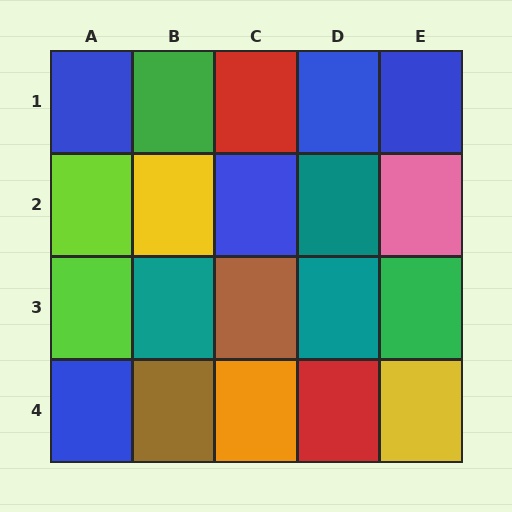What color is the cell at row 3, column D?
Teal.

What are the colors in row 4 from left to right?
Blue, brown, orange, red, yellow.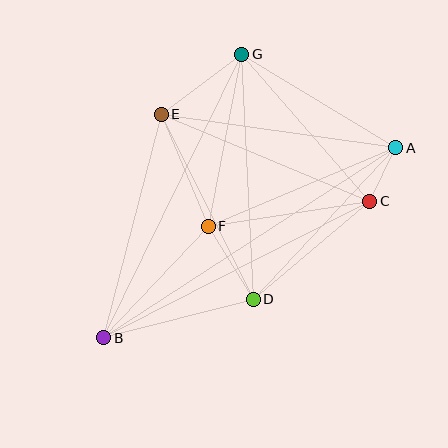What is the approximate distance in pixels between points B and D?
The distance between B and D is approximately 154 pixels.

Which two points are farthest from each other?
Points A and B are farthest from each other.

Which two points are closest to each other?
Points A and C are closest to each other.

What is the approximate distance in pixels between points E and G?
The distance between E and G is approximately 100 pixels.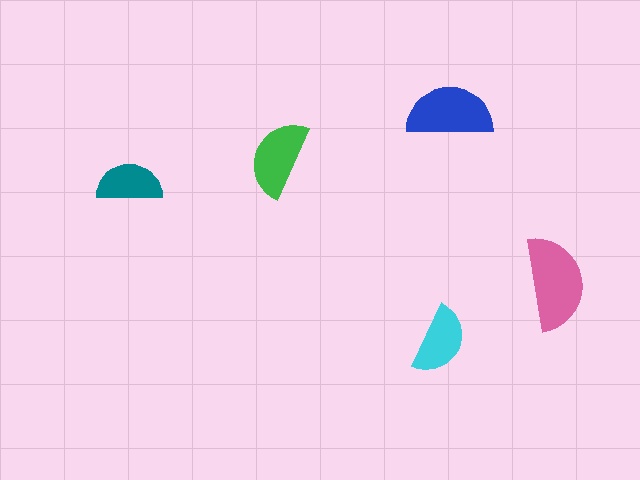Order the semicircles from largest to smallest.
the pink one, the blue one, the green one, the cyan one, the teal one.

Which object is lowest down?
The cyan semicircle is bottommost.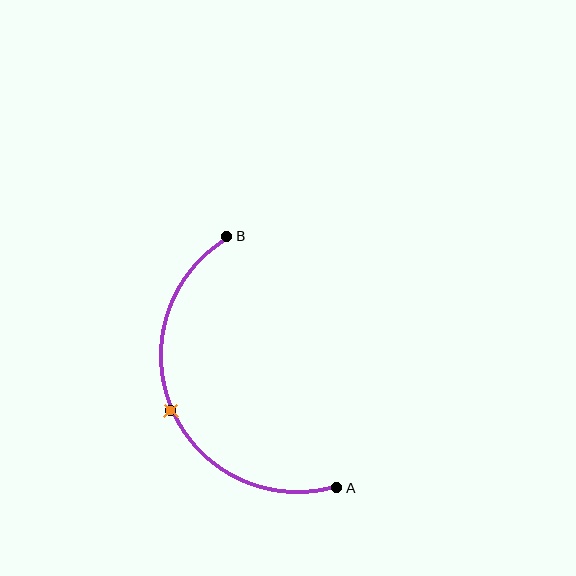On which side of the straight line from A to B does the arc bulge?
The arc bulges to the left of the straight line connecting A and B.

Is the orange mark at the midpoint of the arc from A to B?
Yes. The orange mark lies on the arc at equal arc-length from both A and B — it is the arc midpoint.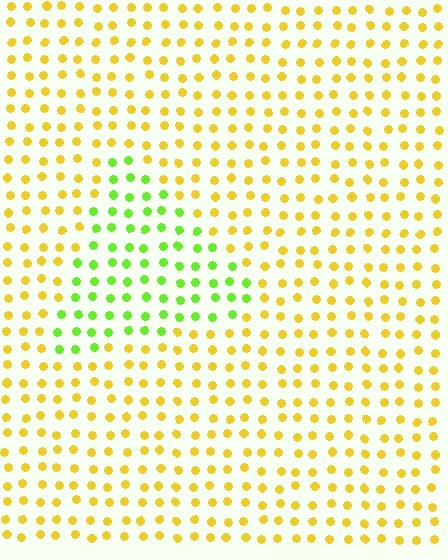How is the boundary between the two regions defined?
The boundary is defined purely by a slight shift in hue (about 52 degrees). Spacing, size, and orientation are identical on both sides.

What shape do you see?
I see a triangle.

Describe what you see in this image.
The image is filled with small yellow elements in a uniform arrangement. A triangle-shaped region is visible where the elements are tinted to a slightly different hue, forming a subtle color boundary.